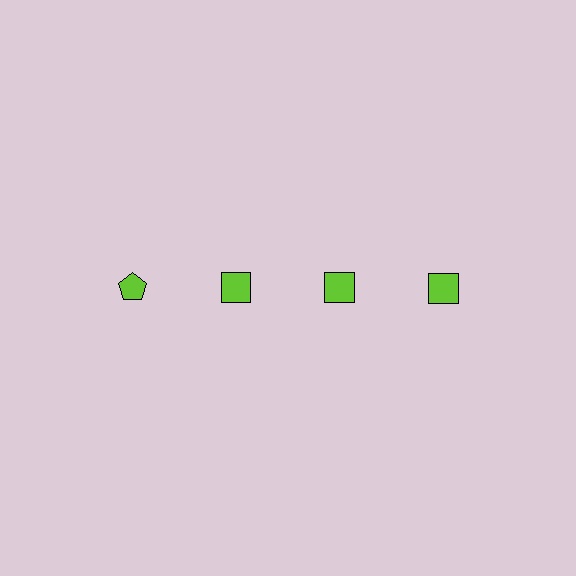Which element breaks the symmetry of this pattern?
The lime pentagon in the top row, leftmost column breaks the symmetry. All other shapes are lime squares.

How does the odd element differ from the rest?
It has a different shape: pentagon instead of square.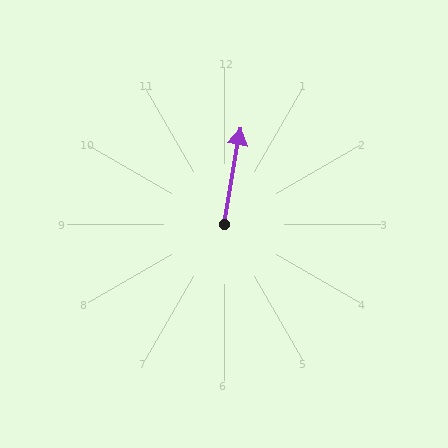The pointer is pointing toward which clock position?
Roughly 12 o'clock.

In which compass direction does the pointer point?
North.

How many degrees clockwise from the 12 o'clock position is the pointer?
Approximately 10 degrees.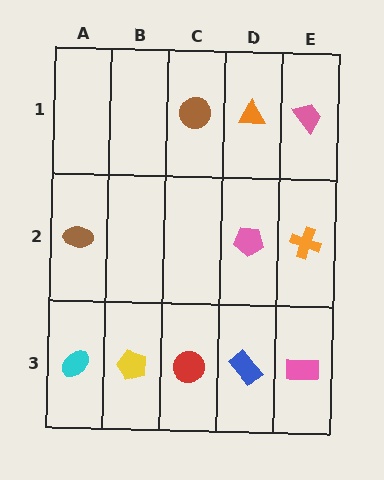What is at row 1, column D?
An orange triangle.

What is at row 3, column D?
A blue rectangle.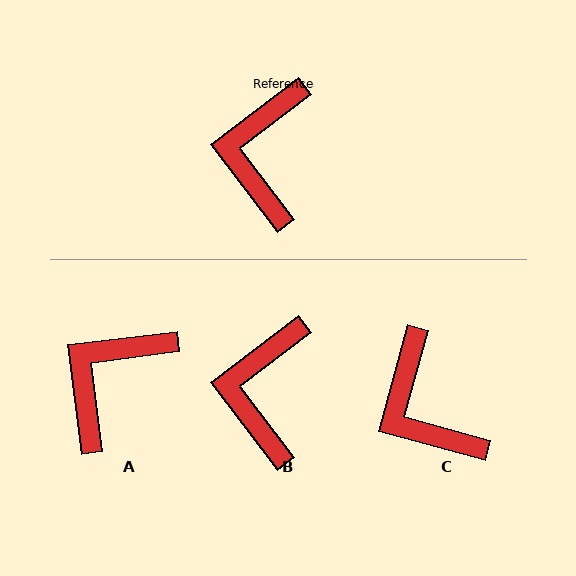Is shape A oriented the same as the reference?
No, it is off by about 30 degrees.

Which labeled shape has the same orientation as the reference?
B.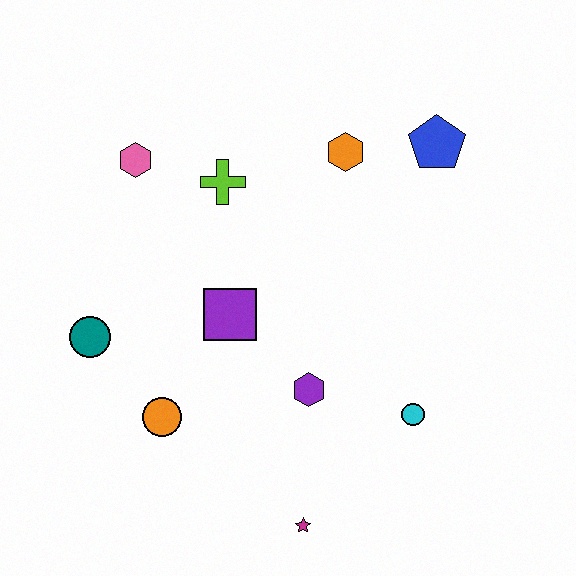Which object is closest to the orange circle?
The teal circle is closest to the orange circle.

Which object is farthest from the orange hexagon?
The magenta star is farthest from the orange hexagon.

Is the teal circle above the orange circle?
Yes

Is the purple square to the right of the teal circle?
Yes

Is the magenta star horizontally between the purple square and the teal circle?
No